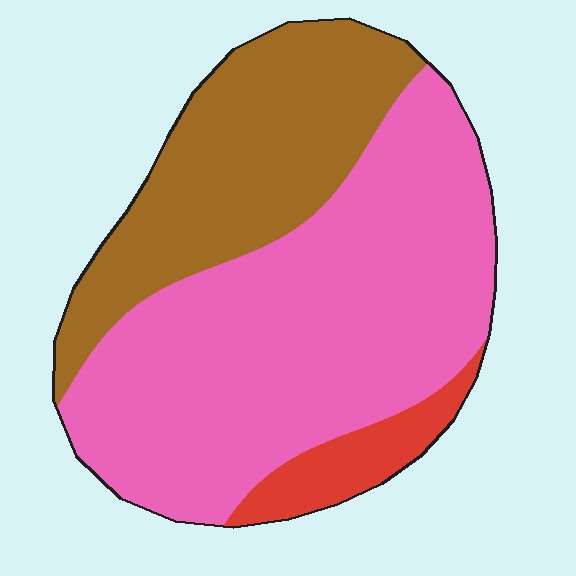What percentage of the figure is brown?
Brown takes up between a sixth and a third of the figure.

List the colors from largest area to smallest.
From largest to smallest: pink, brown, red.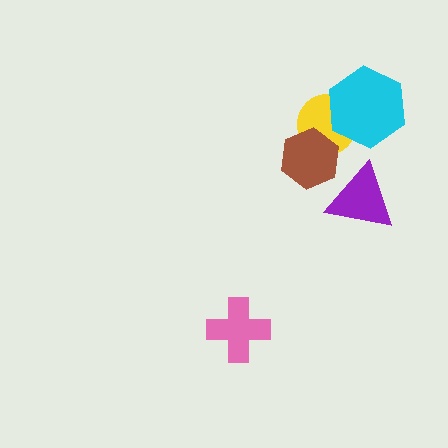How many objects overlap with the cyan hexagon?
1 object overlaps with the cyan hexagon.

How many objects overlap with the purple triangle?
0 objects overlap with the purple triangle.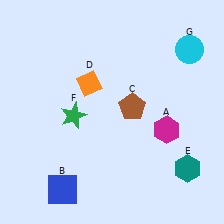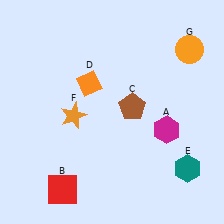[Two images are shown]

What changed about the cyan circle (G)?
In Image 1, G is cyan. In Image 2, it changed to orange.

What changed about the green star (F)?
In Image 1, F is green. In Image 2, it changed to orange.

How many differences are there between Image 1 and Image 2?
There are 3 differences between the two images.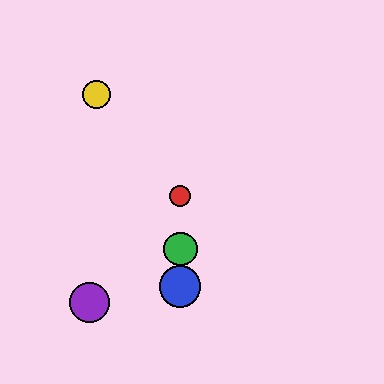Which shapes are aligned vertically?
The red circle, the blue circle, the green circle are aligned vertically.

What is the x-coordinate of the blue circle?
The blue circle is at x≈180.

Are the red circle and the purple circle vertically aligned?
No, the red circle is at x≈180 and the purple circle is at x≈89.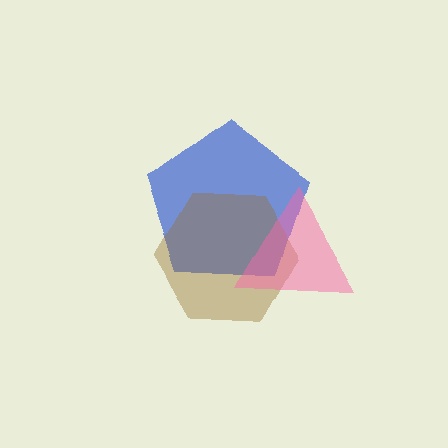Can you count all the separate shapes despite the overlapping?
Yes, there are 3 separate shapes.